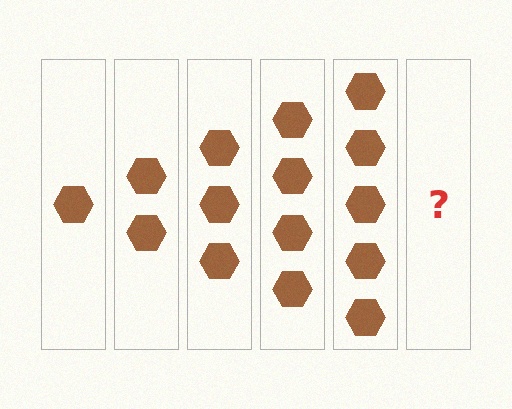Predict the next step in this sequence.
The next step is 6 hexagons.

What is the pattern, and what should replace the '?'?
The pattern is that each step adds one more hexagon. The '?' should be 6 hexagons.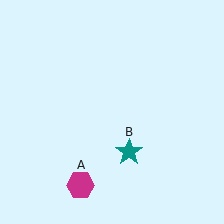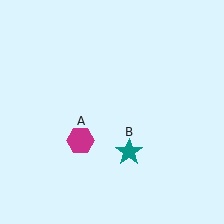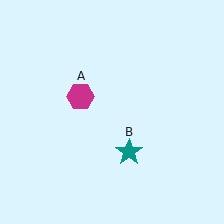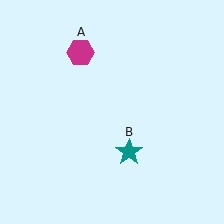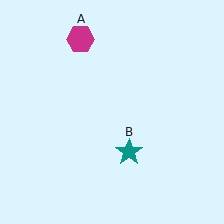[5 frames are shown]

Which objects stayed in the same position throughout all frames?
Teal star (object B) remained stationary.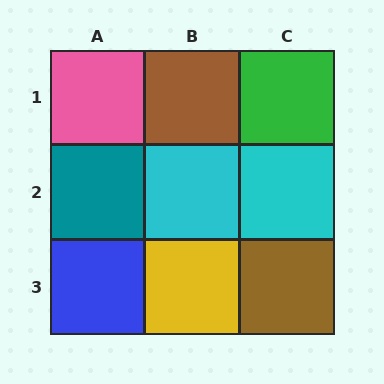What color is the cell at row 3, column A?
Blue.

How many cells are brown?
2 cells are brown.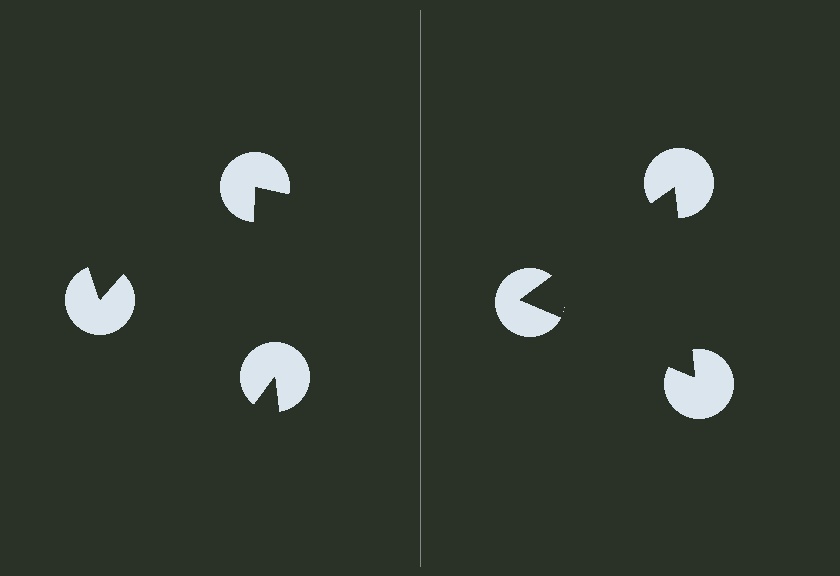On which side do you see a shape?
An illusory triangle appears on the right side. On the left side the wedge cuts are rotated, so no coherent shape forms.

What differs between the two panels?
The pac-man discs are positioned identically on both sides; only the wedge orientations differ. On the right they align to a triangle; on the left they are misaligned.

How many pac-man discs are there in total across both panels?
6 — 3 on each side.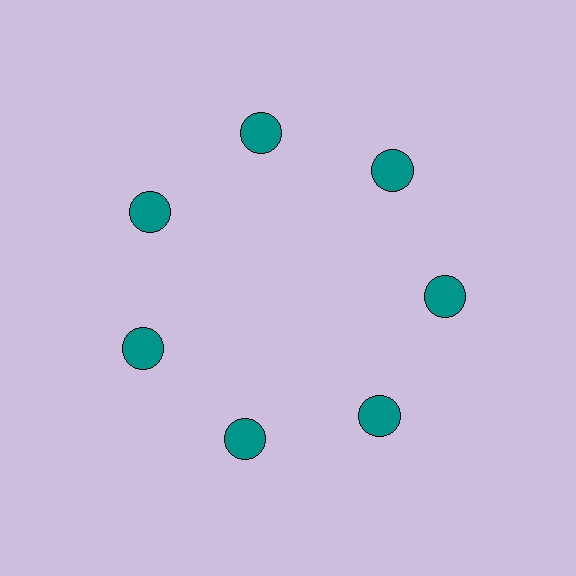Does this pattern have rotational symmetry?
Yes, this pattern has 7-fold rotational symmetry. It looks the same after rotating 51 degrees around the center.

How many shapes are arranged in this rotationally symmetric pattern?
There are 7 shapes, arranged in 7 groups of 1.